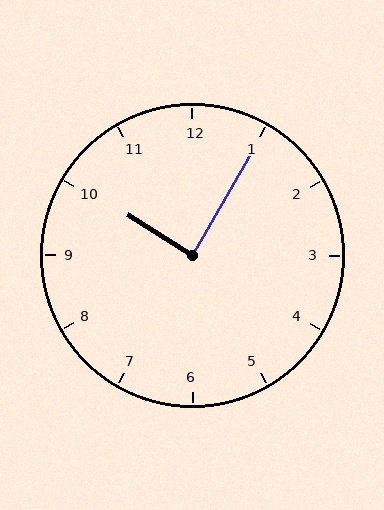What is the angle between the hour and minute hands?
Approximately 88 degrees.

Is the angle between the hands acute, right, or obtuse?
It is right.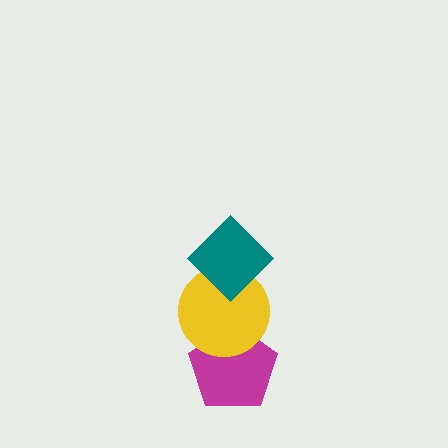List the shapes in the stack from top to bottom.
From top to bottom: the teal diamond, the yellow circle, the magenta pentagon.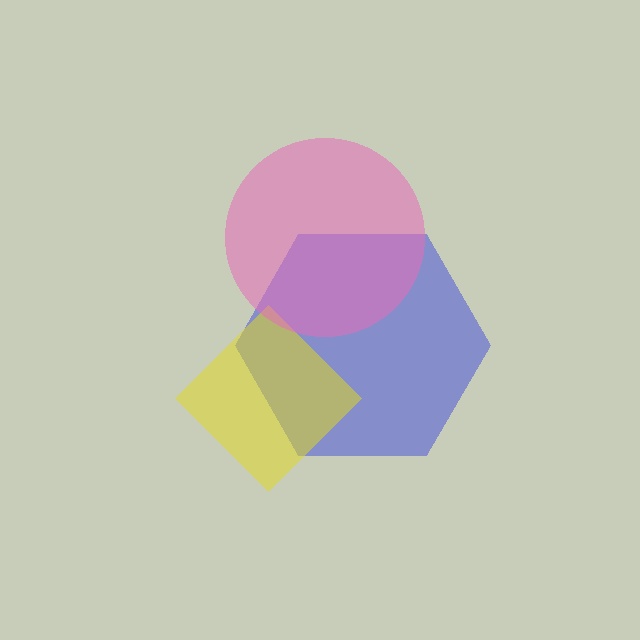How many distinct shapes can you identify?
There are 3 distinct shapes: a blue hexagon, a yellow diamond, a pink circle.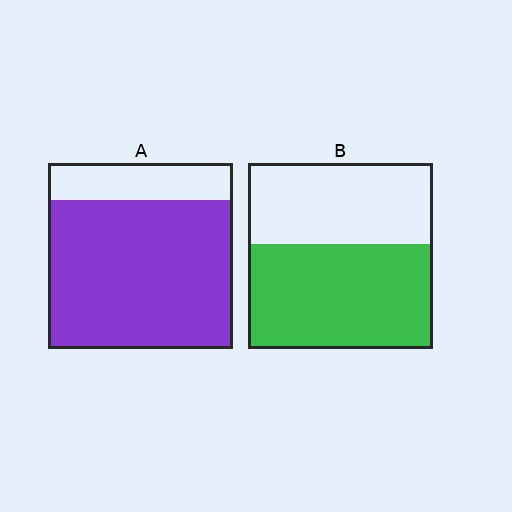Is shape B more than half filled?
Yes.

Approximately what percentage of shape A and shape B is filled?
A is approximately 80% and B is approximately 55%.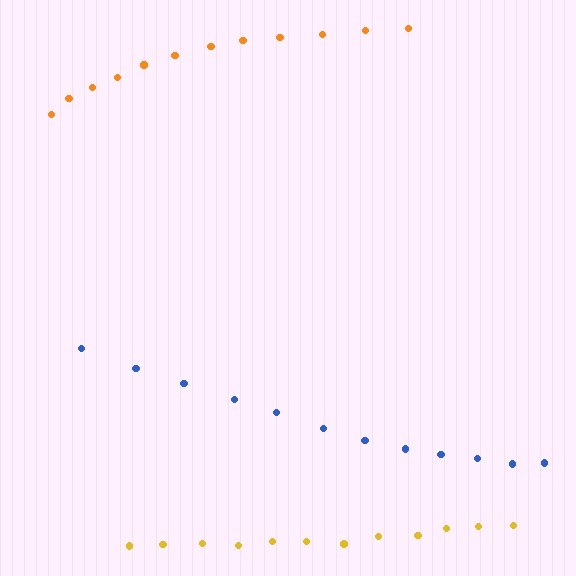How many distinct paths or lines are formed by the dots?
There are 3 distinct paths.